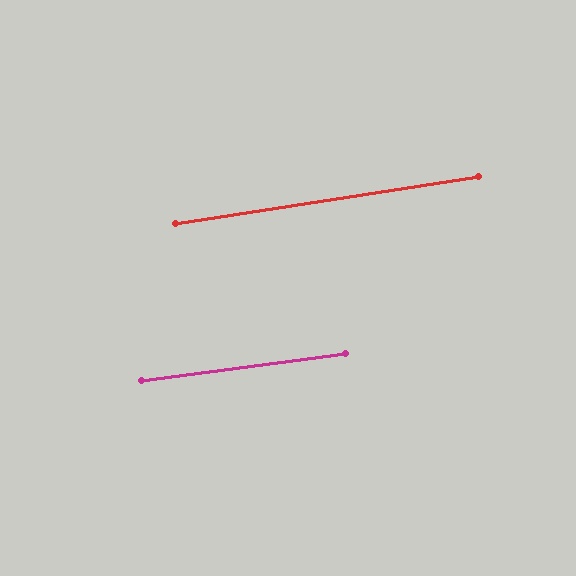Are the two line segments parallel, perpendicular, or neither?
Parallel — their directions differ by only 1.4°.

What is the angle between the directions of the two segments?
Approximately 1 degree.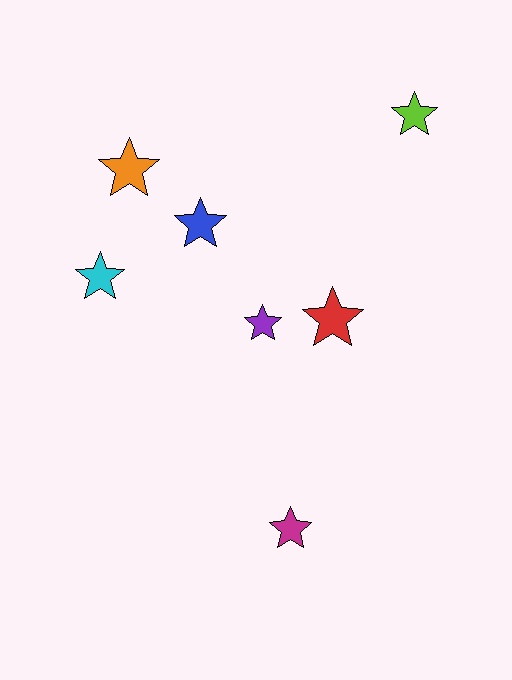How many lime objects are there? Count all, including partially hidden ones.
There is 1 lime object.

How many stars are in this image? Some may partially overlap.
There are 7 stars.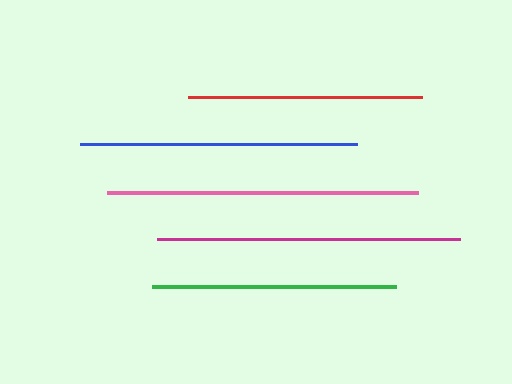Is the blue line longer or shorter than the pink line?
The pink line is longer than the blue line.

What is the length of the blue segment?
The blue segment is approximately 277 pixels long.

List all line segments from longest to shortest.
From longest to shortest: pink, magenta, blue, green, red.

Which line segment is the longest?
The pink line is the longest at approximately 311 pixels.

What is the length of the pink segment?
The pink segment is approximately 311 pixels long.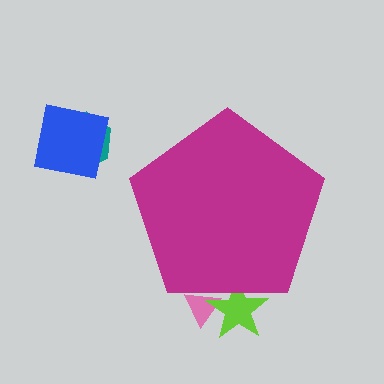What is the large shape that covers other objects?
A magenta pentagon.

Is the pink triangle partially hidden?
Yes, the pink triangle is partially hidden behind the magenta pentagon.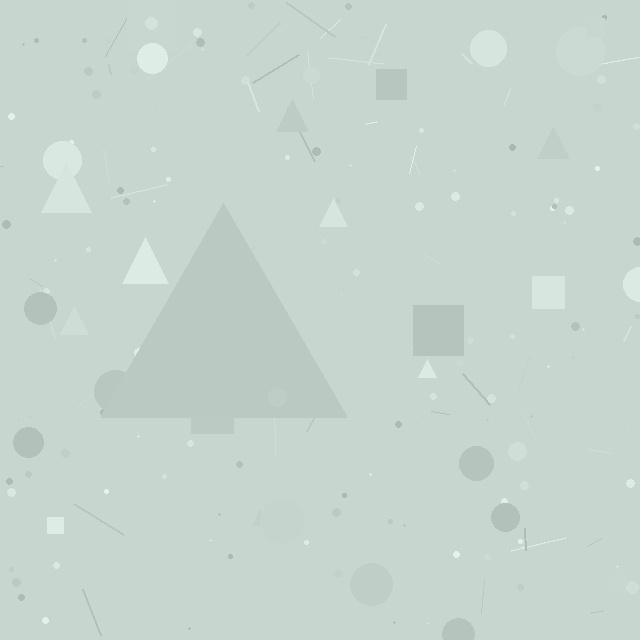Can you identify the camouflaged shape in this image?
The camouflaged shape is a triangle.